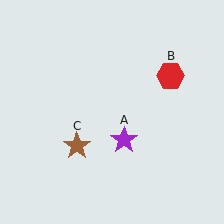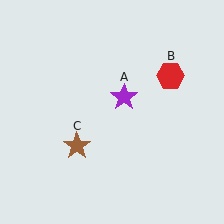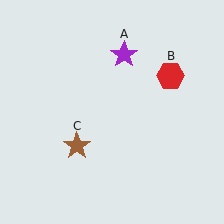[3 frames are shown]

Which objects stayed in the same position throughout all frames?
Red hexagon (object B) and brown star (object C) remained stationary.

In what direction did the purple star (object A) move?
The purple star (object A) moved up.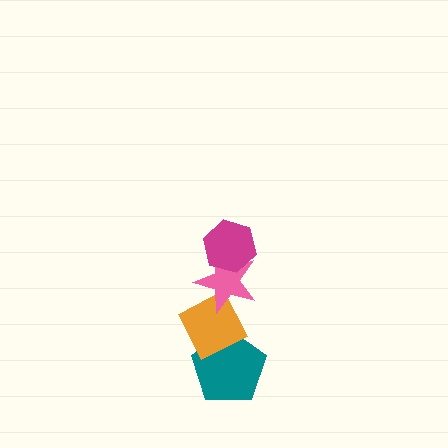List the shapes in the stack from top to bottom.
From top to bottom: the magenta hexagon, the pink star, the orange diamond, the teal pentagon.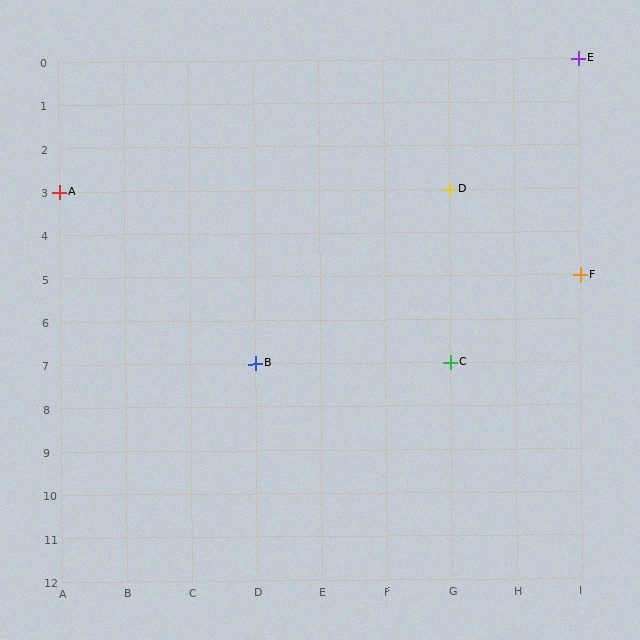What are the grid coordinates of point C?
Point C is at grid coordinates (G, 7).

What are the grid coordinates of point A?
Point A is at grid coordinates (A, 3).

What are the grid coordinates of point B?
Point B is at grid coordinates (D, 7).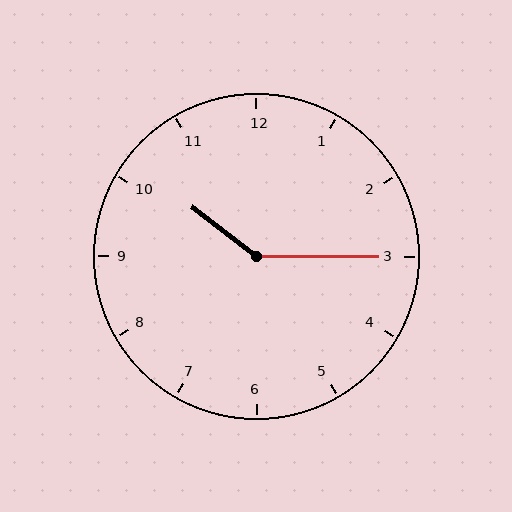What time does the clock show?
10:15.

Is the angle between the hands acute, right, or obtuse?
It is obtuse.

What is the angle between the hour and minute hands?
Approximately 142 degrees.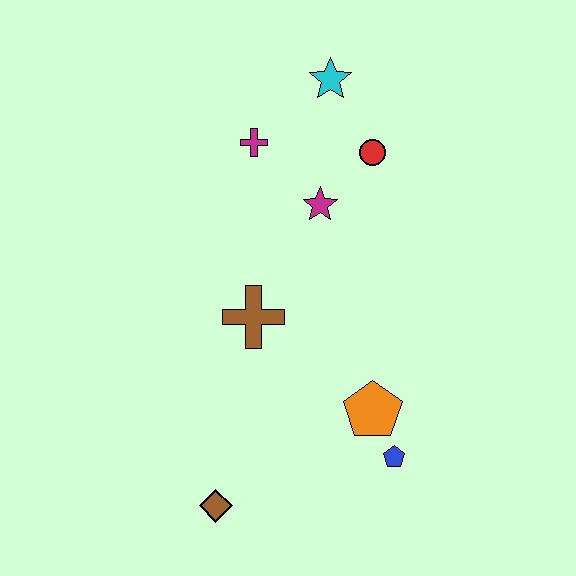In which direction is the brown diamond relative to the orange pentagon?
The brown diamond is to the left of the orange pentagon.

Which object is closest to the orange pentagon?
The blue pentagon is closest to the orange pentagon.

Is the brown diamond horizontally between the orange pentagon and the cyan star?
No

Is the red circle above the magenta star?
Yes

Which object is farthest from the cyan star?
The brown diamond is farthest from the cyan star.